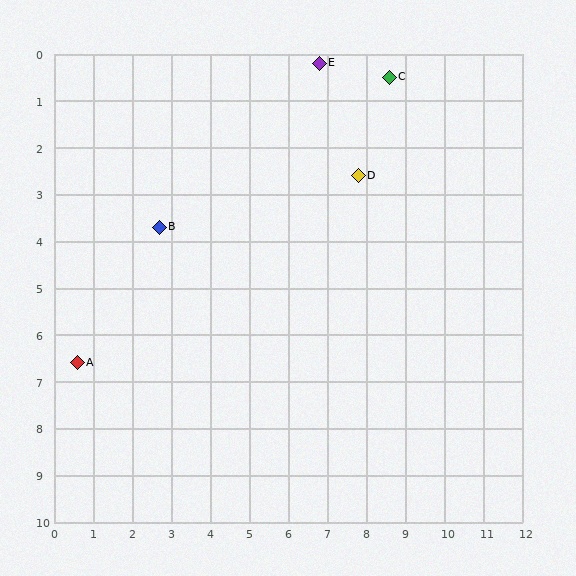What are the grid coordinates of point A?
Point A is at approximately (0.6, 6.6).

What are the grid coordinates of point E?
Point E is at approximately (6.8, 0.2).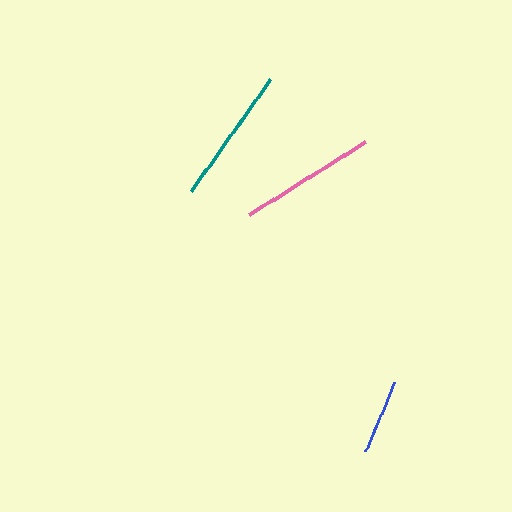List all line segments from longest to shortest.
From longest to shortest: teal, pink, blue.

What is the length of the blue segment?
The blue segment is approximately 75 pixels long.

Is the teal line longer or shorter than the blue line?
The teal line is longer than the blue line.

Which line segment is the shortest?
The blue line is the shortest at approximately 75 pixels.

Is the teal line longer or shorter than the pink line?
The teal line is longer than the pink line.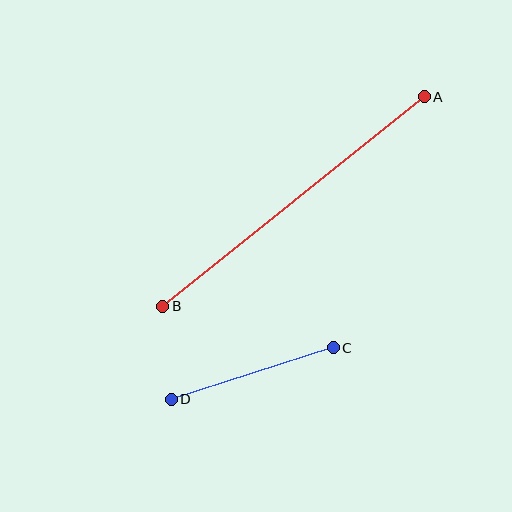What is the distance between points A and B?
The distance is approximately 335 pixels.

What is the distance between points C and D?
The distance is approximately 170 pixels.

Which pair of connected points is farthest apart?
Points A and B are farthest apart.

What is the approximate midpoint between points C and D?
The midpoint is at approximately (252, 373) pixels.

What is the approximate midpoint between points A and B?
The midpoint is at approximately (293, 201) pixels.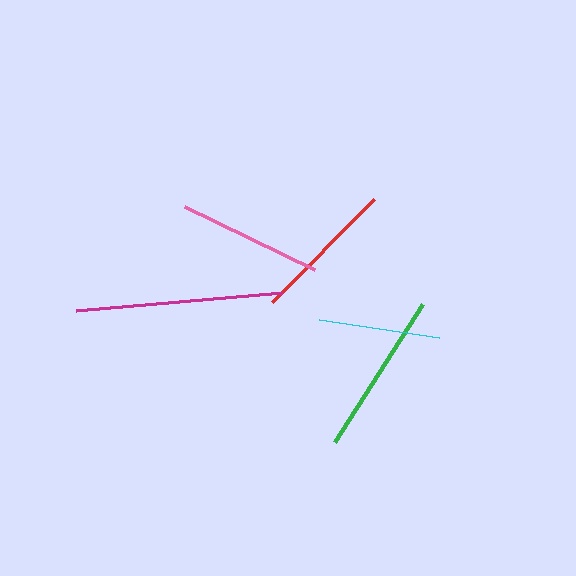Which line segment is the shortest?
The cyan line is the shortest at approximately 121 pixels.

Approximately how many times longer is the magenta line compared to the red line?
The magenta line is approximately 1.4 times the length of the red line.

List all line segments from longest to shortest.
From longest to shortest: magenta, green, pink, red, cyan.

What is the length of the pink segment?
The pink segment is approximately 145 pixels long.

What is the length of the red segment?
The red segment is approximately 144 pixels long.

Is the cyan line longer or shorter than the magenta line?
The magenta line is longer than the cyan line.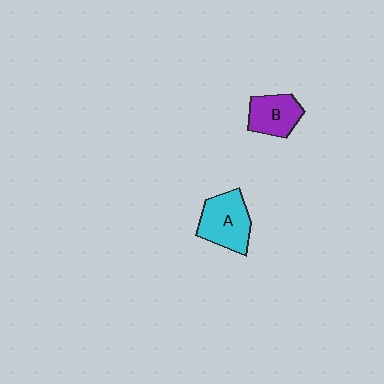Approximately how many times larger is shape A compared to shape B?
Approximately 1.3 times.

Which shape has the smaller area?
Shape B (purple).